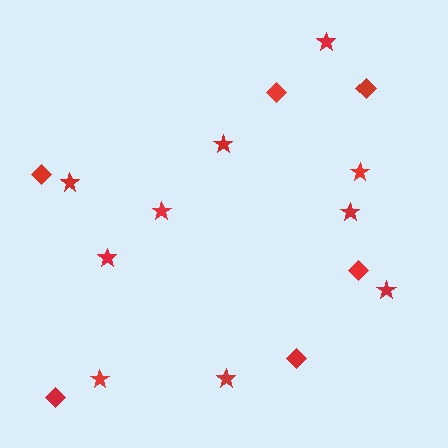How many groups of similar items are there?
There are 2 groups: one group of stars (10) and one group of diamonds (6).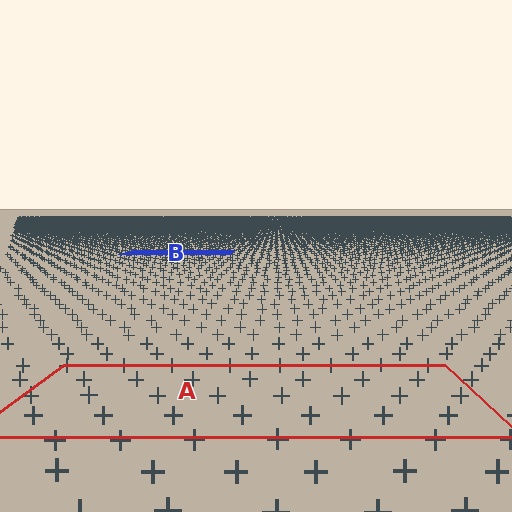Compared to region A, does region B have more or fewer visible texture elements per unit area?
Region B has more texture elements per unit area — they are packed more densely because it is farther away.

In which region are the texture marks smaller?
The texture marks are smaller in region B, because it is farther away.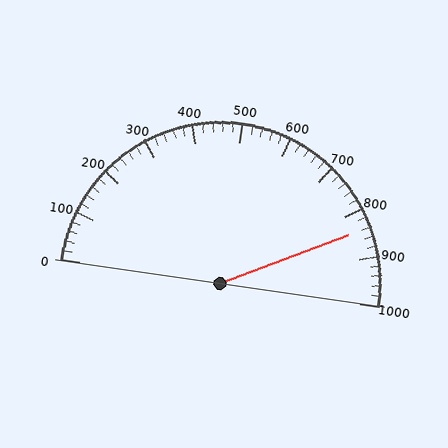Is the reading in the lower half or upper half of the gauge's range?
The reading is in the upper half of the range (0 to 1000).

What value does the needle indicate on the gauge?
The needle indicates approximately 840.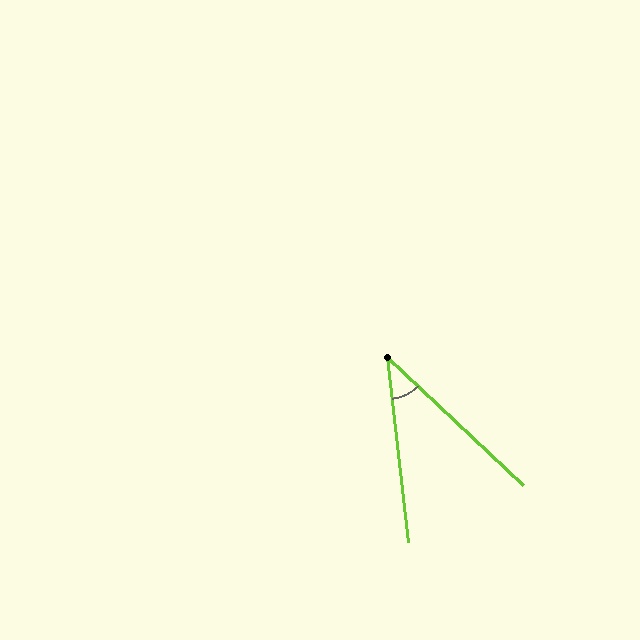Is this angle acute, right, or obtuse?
It is acute.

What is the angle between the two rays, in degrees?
Approximately 40 degrees.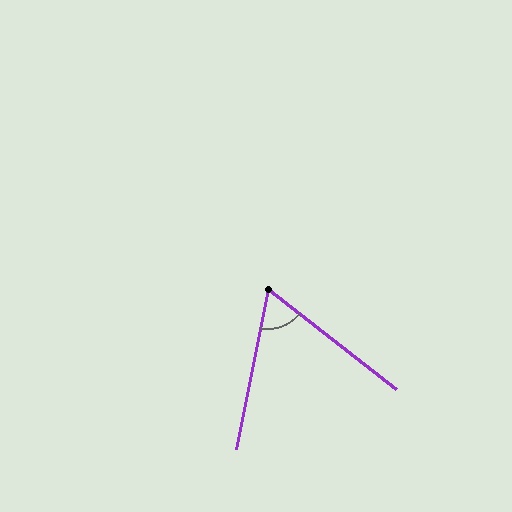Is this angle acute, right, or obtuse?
It is acute.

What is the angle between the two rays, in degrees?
Approximately 63 degrees.